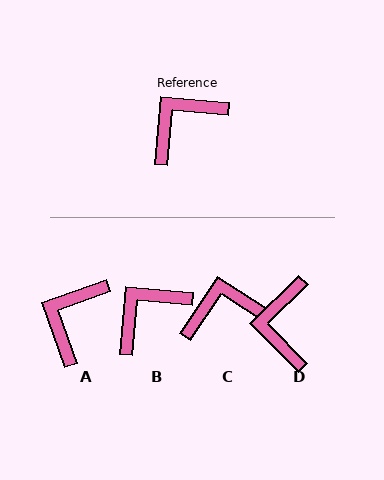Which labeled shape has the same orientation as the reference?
B.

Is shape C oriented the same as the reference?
No, it is off by about 28 degrees.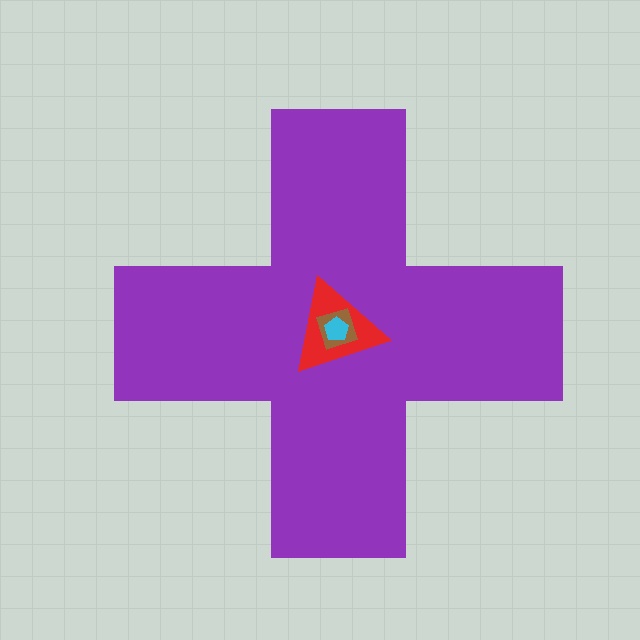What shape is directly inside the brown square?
The cyan pentagon.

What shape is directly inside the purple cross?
The red triangle.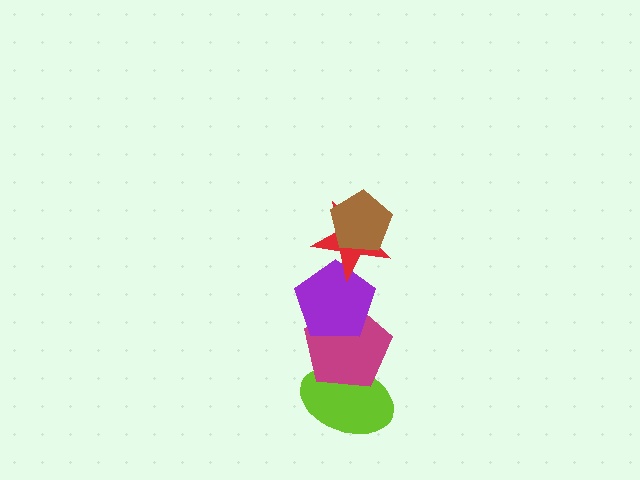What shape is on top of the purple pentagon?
The red star is on top of the purple pentagon.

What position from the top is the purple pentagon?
The purple pentagon is 3rd from the top.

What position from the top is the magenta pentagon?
The magenta pentagon is 4th from the top.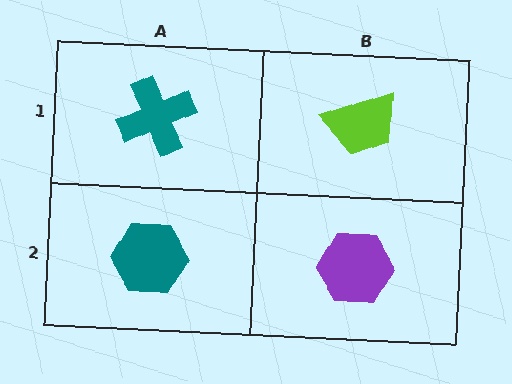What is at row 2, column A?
A teal hexagon.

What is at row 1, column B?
A lime trapezoid.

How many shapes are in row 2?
2 shapes.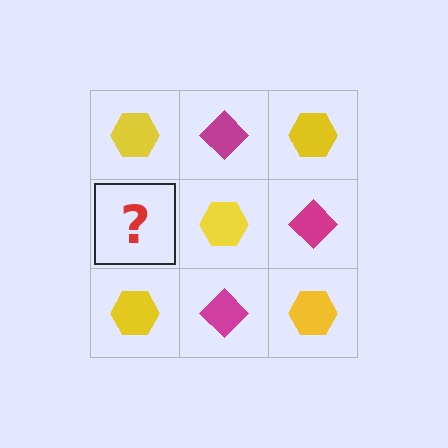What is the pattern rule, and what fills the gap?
The rule is that it alternates yellow hexagon and magenta diamond in a checkerboard pattern. The gap should be filled with a magenta diamond.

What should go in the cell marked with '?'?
The missing cell should contain a magenta diamond.